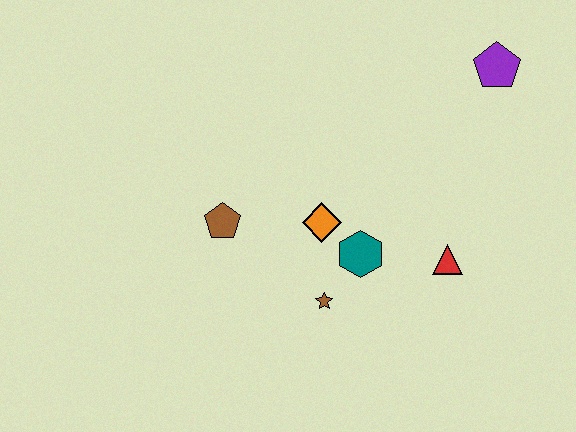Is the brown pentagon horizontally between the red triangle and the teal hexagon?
No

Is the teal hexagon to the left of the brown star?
No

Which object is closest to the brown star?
The teal hexagon is closest to the brown star.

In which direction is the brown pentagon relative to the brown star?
The brown pentagon is to the left of the brown star.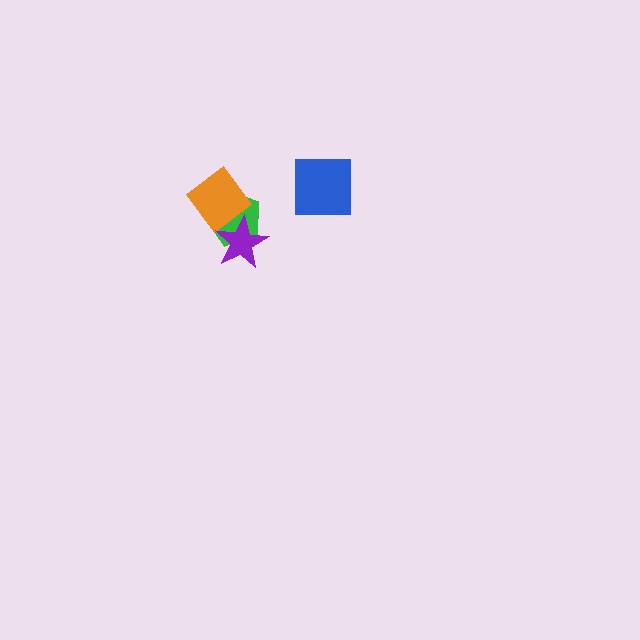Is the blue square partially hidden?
No, no other shape covers it.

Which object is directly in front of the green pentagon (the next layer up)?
The orange diamond is directly in front of the green pentagon.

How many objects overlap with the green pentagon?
2 objects overlap with the green pentagon.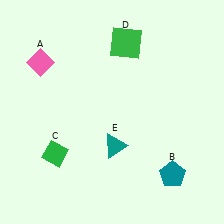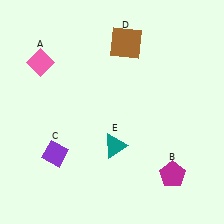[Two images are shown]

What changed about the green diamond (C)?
In Image 1, C is green. In Image 2, it changed to purple.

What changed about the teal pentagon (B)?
In Image 1, B is teal. In Image 2, it changed to magenta.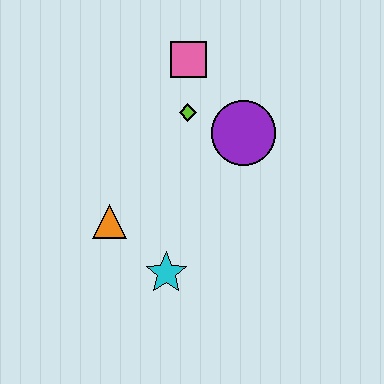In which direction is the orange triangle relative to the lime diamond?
The orange triangle is below the lime diamond.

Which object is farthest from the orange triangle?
The pink square is farthest from the orange triangle.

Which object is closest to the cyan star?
The orange triangle is closest to the cyan star.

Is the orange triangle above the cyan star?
Yes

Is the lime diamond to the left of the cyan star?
No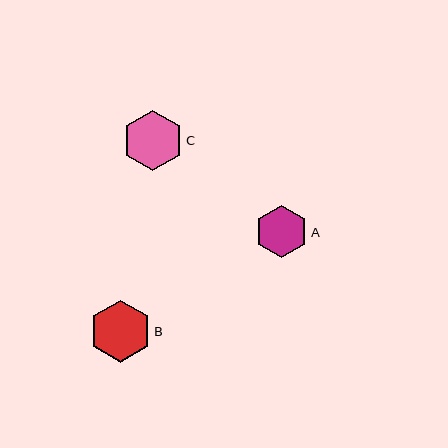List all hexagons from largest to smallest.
From largest to smallest: B, C, A.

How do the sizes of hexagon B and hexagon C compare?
Hexagon B and hexagon C are approximately the same size.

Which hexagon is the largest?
Hexagon B is the largest with a size of approximately 62 pixels.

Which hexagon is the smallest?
Hexagon A is the smallest with a size of approximately 52 pixels.